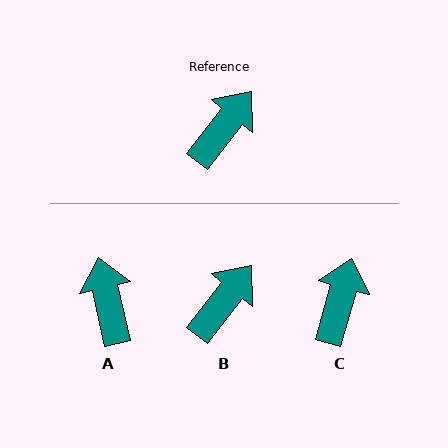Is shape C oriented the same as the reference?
No, it is off by about 22 degrees.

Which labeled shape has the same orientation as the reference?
B.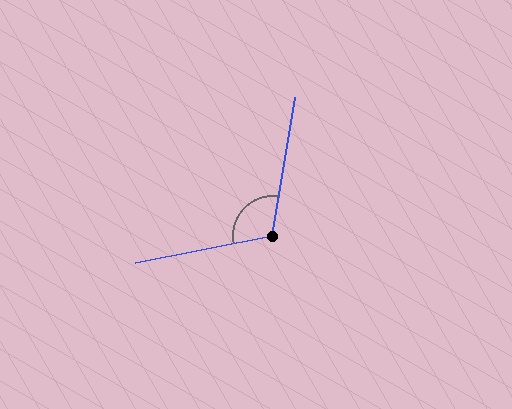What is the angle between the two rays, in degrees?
Approximately 110 degrees.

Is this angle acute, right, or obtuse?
It is obtuse.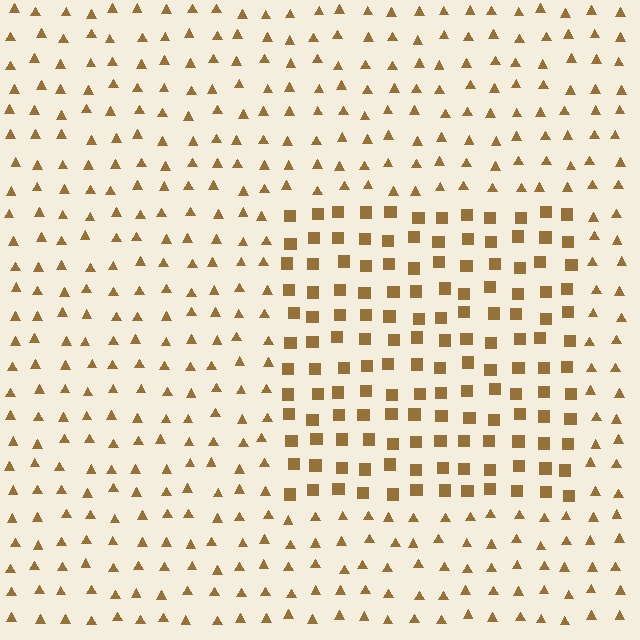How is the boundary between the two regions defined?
The boundary is defined by a change in element shape: squares inside vs. triangles outside. All elements share the same color and spacing.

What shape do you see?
I see a rectangle.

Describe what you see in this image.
The image is filled with small brown elements arranged in a uniform grid. A rectangle-shaped region contains squares, while the surrounding area contains triangles. The boundary is defined purely by the change in element shape.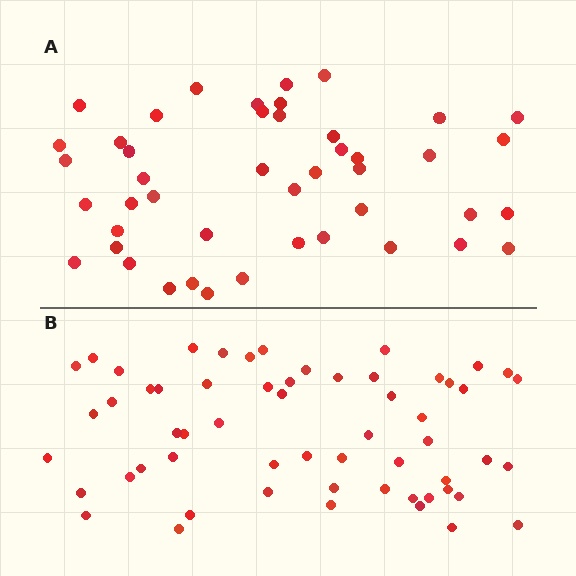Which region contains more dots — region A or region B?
Region B (the bottom region) has more dots.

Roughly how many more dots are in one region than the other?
Region B has approximately 15 more dots than region A.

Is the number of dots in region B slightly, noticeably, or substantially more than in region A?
Region B has noticeably more, but not dramatically so. The ratio is roughly 1.3 to 1.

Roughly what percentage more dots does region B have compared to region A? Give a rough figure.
About 30% more.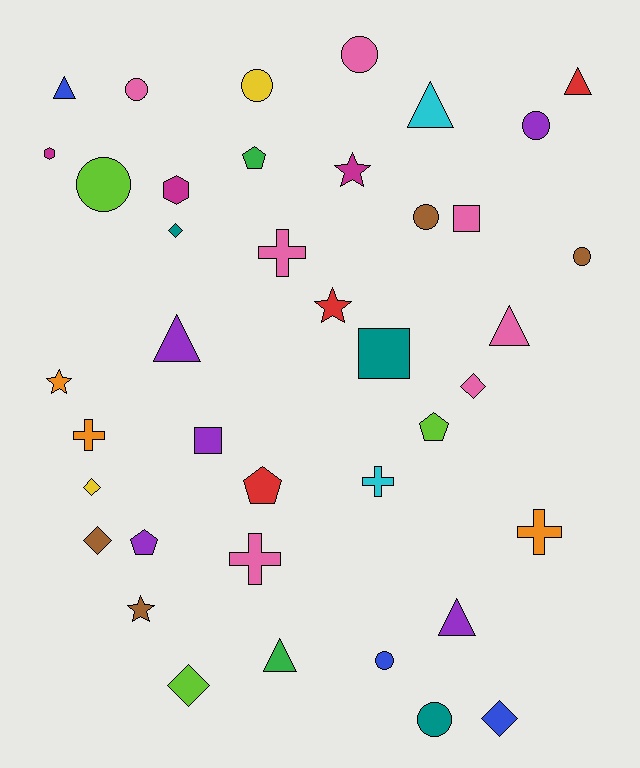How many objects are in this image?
There are 40 objects.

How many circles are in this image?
There are 9 circles.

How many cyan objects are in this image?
There are 2 cyan objects.